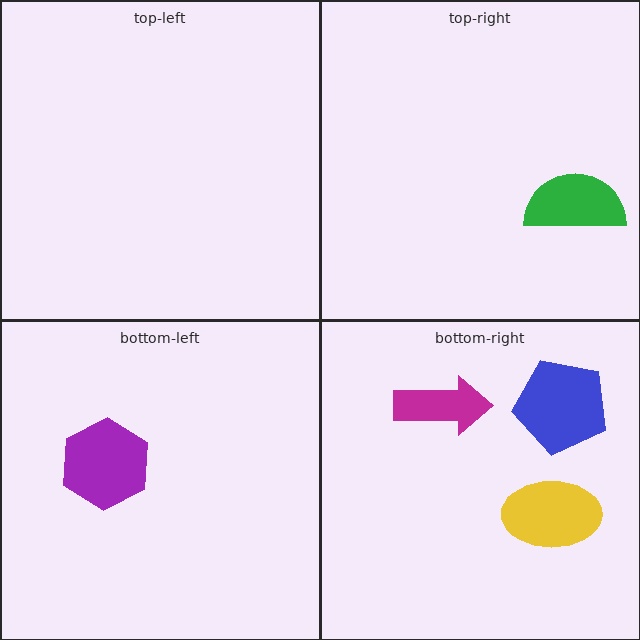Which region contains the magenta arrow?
The bottom-right region.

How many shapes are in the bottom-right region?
3.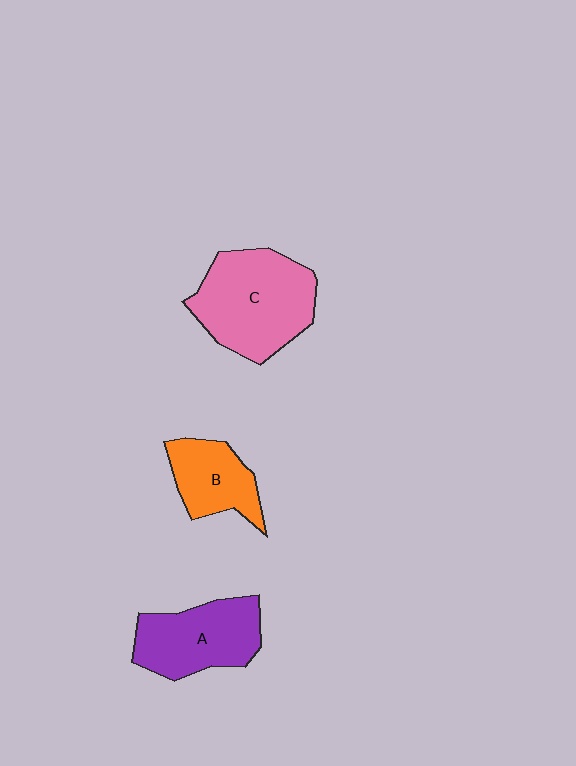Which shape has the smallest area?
Shape B (orange).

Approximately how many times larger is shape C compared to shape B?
Approximately 1.8 times.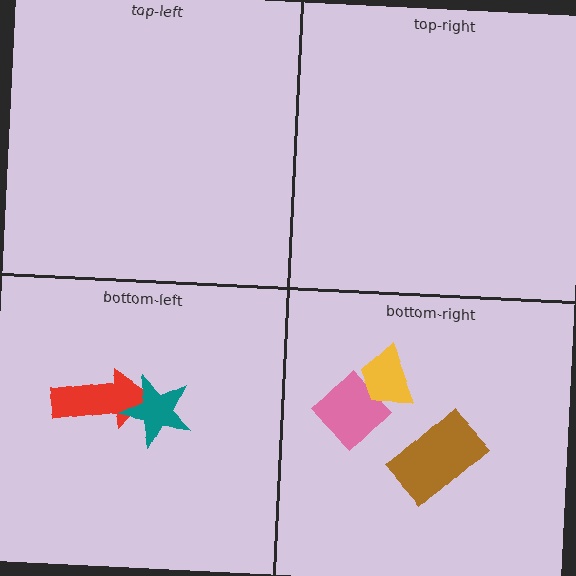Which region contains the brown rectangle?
The bottom-right region.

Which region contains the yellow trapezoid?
The bottom-right region.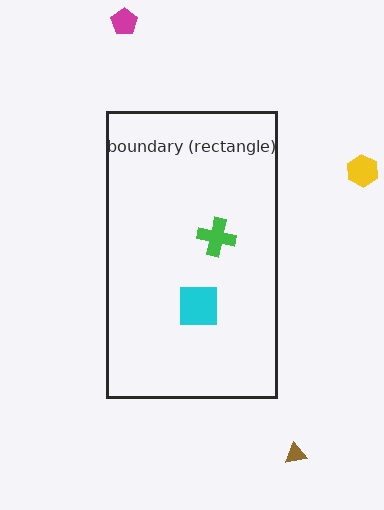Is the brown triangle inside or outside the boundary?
Outside.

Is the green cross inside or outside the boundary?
Inside.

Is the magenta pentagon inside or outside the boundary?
Outside.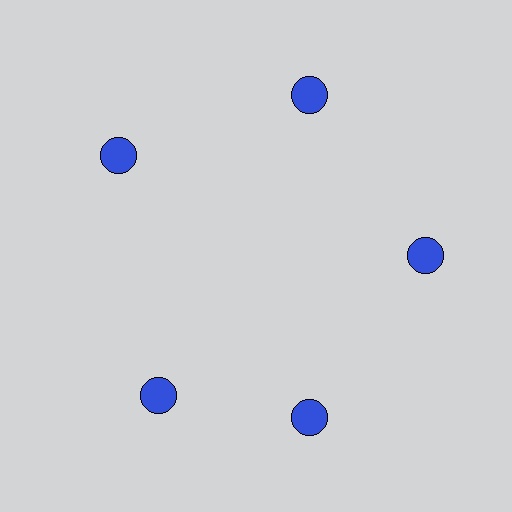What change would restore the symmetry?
The symmetry would be restored by rotating it back into even spacing with its neighbors so that all 5 circles sit at equal angles and equal distance from the center.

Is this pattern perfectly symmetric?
No. The 5 blue circles are arranged in a ring, but one element near the 8 o'clock position is rotated out of alignment along the ring, breaking the 5-fold rotational symmetry.